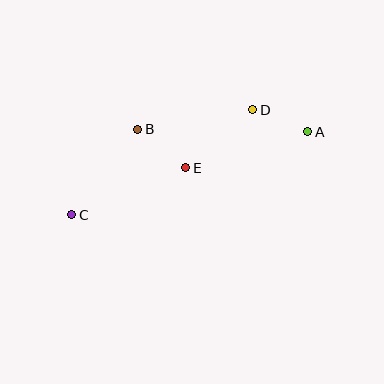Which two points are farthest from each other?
Points A and C are farthest from each other.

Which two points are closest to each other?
Points A and D are closest to each other.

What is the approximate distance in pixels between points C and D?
The distance between C and D is approximately 209 pixels.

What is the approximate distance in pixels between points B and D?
The distance between B and D is approximately 117 pixels.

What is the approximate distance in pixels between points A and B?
The distance between A and B is approximately 170 pixels.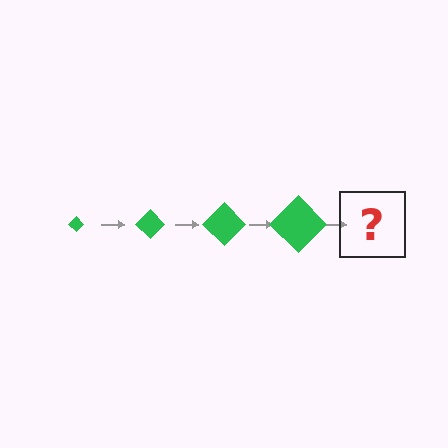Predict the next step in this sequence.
The next step is a green diamond, larger than the previous one.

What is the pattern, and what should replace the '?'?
The pattern is that the diamond gets progressively larger each step. The '?' should be a green diamond, larger than the previous one.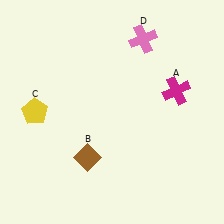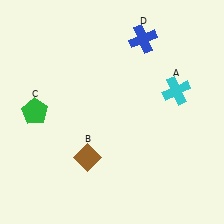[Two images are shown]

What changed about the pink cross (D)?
In Image 1, D is pink. In Image 2, it changed to blue.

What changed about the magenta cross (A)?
In Image 1, A is magenta. In Image 2, it changed to cyan.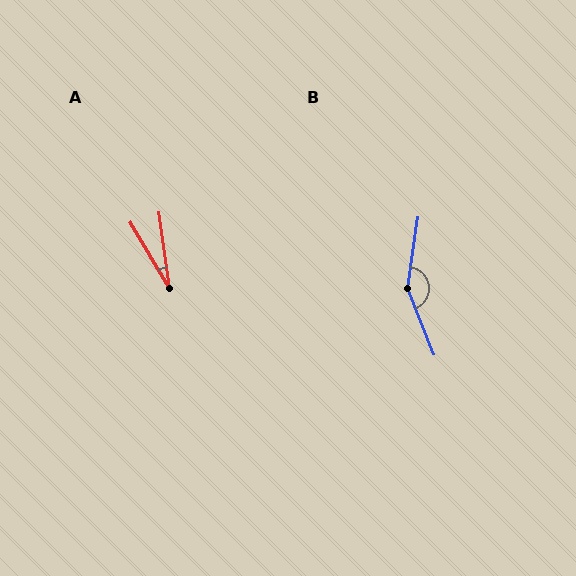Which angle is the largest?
B, at approximately 150 degrees.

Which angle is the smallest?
A, at approximately 23 degrees.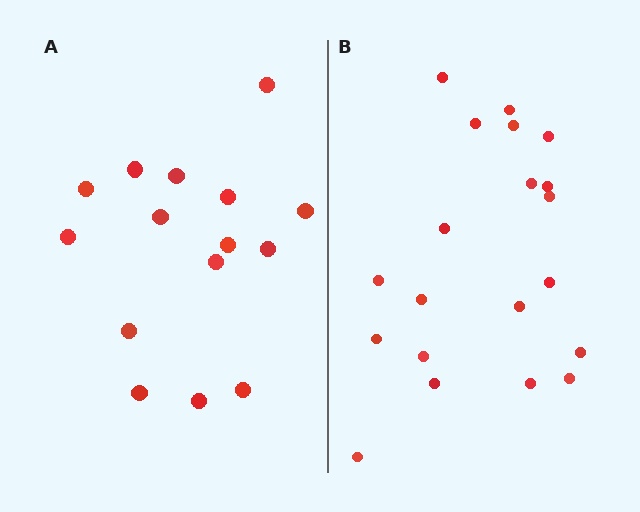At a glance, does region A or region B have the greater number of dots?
Region B (the right region) has more dots.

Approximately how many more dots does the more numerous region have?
Region B has about 5 more dots than region A.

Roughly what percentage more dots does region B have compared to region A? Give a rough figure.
About 35% more.